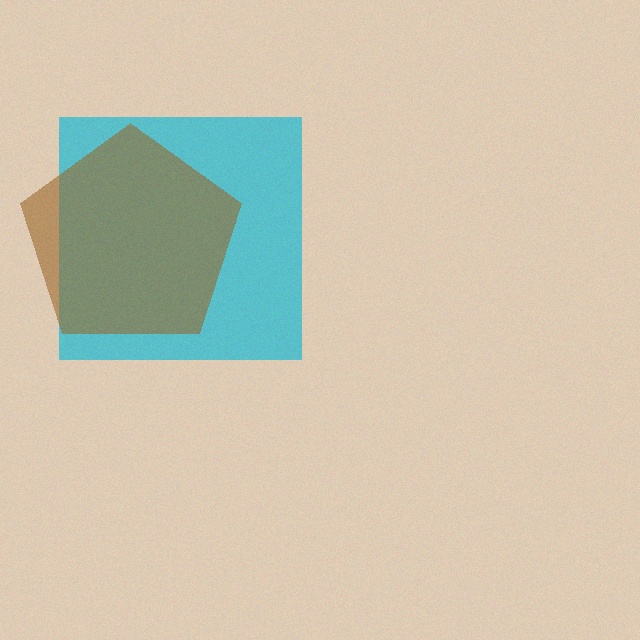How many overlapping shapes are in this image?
There are 2 overlapping shapes in the image.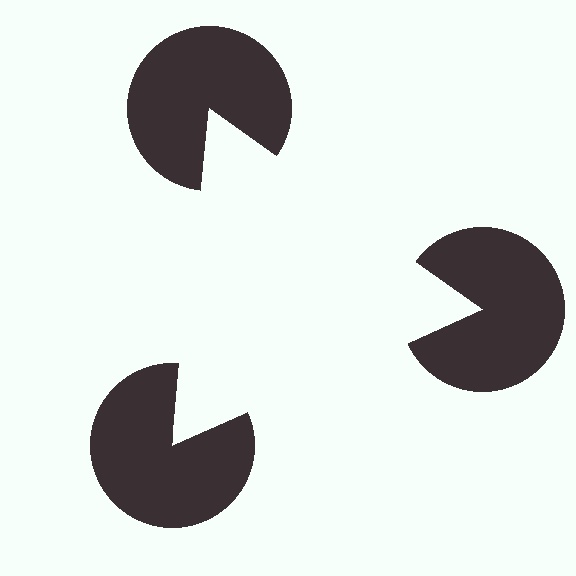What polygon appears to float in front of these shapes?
An illusory triangle — its edges are inferred from the aligned wedge cuts in the pac-man discs, not physically drawn.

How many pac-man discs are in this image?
There are 3 — one at each vertex of the illusory triangle.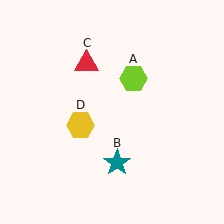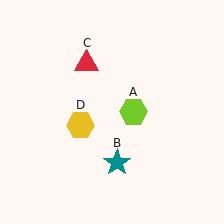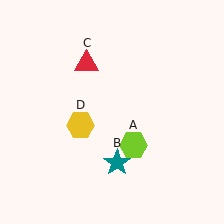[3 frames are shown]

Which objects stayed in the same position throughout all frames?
Teal star (object B) and red triangle (object C) and yellow hexagon (object D) remained stationary.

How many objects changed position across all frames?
1 object changed position: lime hexagon (object A).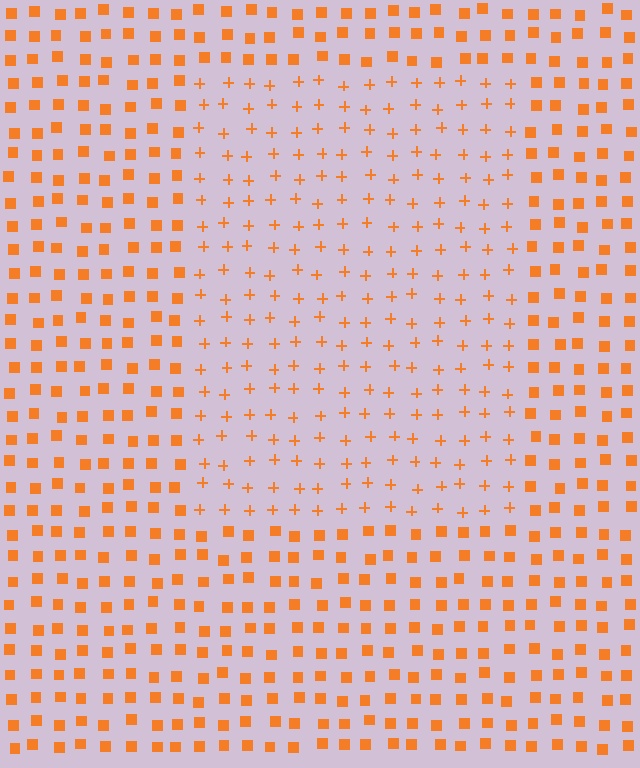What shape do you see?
I see a rectangle.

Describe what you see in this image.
The image is filled with small orange elements arranged in a uniform grid. A rectangle-shaped region contains plus signs, while the surrounding area contains squares. The boundary is defined purely by the change in element shape.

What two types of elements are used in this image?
The image uses plus signs inside the rectangle region and squares outside it.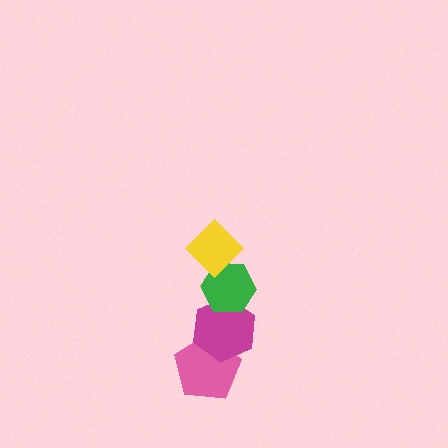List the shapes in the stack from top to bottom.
From top to bottom: the yellow diamond, the green hexagon, the magenta hexagon, the pink pentagon.